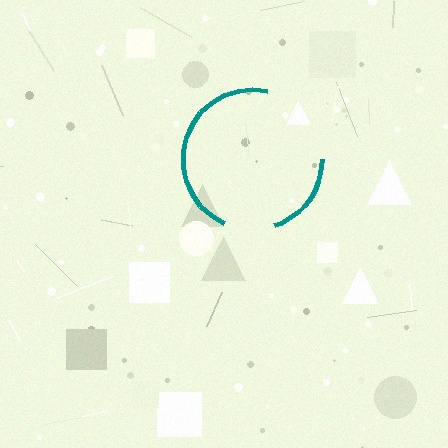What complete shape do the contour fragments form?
The contour fragments form a circle.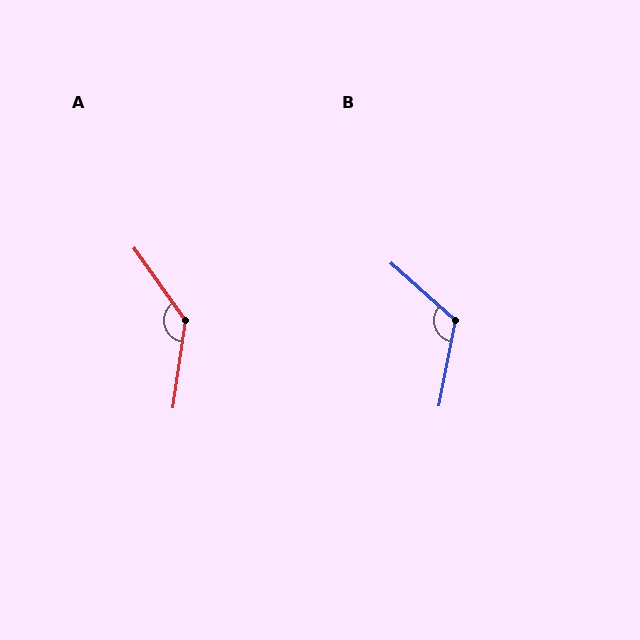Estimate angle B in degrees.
Approximately 121 degrees.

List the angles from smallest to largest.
B (121°), A (137°).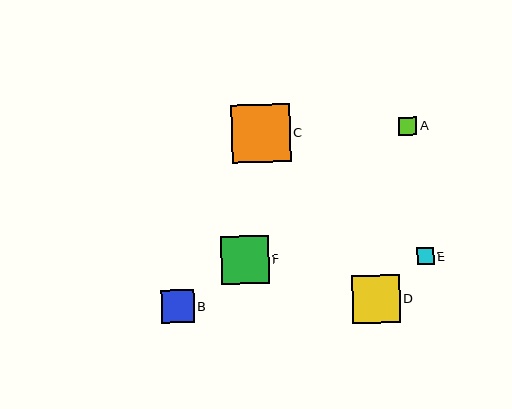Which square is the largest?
Square C is the largest with a size of approximately 59 pixels.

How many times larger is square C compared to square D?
Square C is approximately 1.2 times the size of square D.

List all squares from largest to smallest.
From largest to smallest: C, F, D, B, A, E.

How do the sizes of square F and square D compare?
Square F and square D are approximately the same size.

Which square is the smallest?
Square E is the smallest with a size of approximately 17 pixels.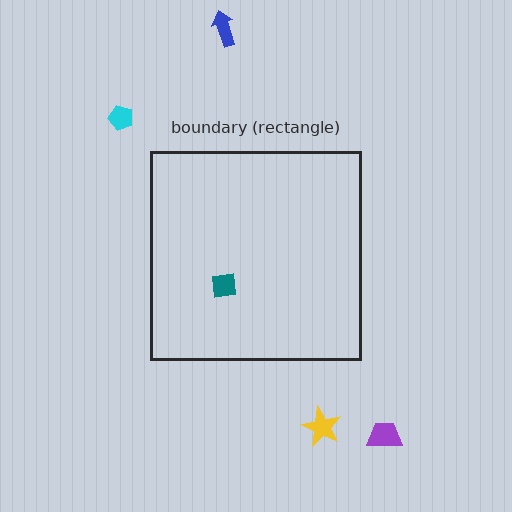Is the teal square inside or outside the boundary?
Inside.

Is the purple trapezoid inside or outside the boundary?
Outside.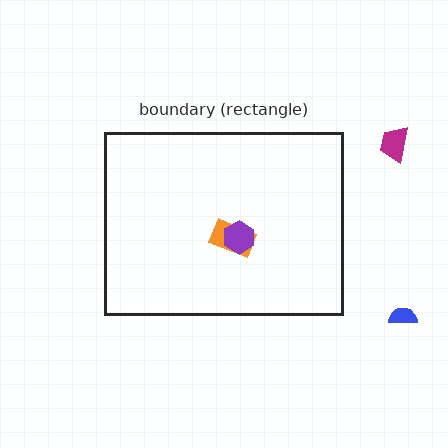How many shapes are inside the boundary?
2 inside, 2 outside.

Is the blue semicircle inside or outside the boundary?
Outside.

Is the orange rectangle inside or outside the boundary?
Inside.